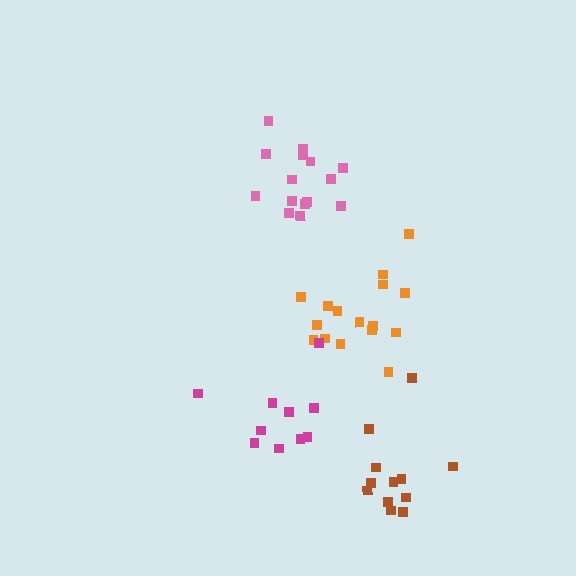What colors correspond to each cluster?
The clusters are colored: orange, brown, magenta, pink.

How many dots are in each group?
Group 1: 16 dots, Group 2: 12 dots, Group 3: 10 dots, Group 4: 15 dots (53 total).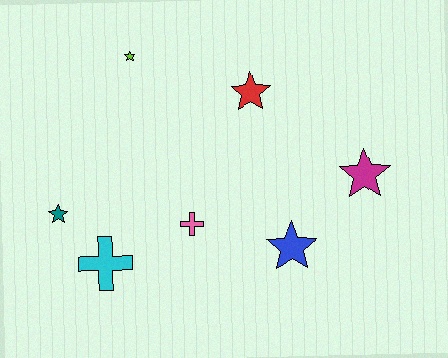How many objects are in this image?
There are 7 objects.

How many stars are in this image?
There are 5 stars.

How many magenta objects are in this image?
There is 1 magenta object.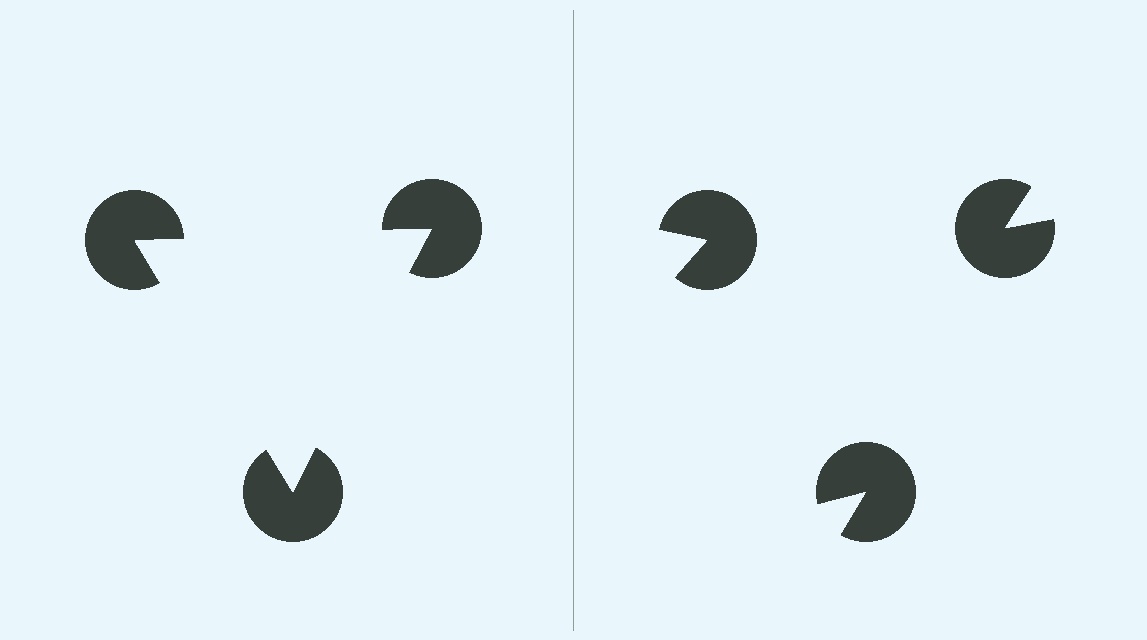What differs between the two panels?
The pac-man discs are positioned identically on both sides; only the wedge orientations differ. On the left they align to a triangle; on the right they are misaligned.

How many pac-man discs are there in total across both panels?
6 — 3 on each side.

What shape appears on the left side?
An illusory triangle.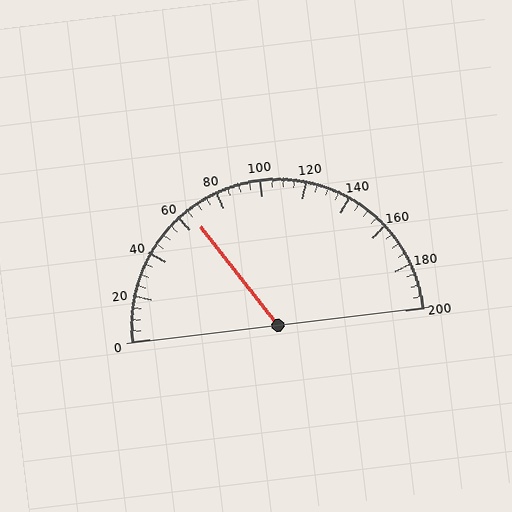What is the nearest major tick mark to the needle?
The nearest major tick mark is 60.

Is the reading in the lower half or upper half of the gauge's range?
The reading is in the lower half of the range (0 to 200).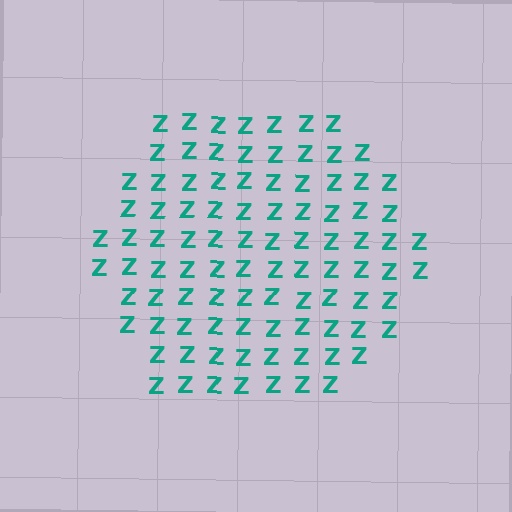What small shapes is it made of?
It is made of small letter Z's.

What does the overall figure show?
The overall figure shows a hexagon.